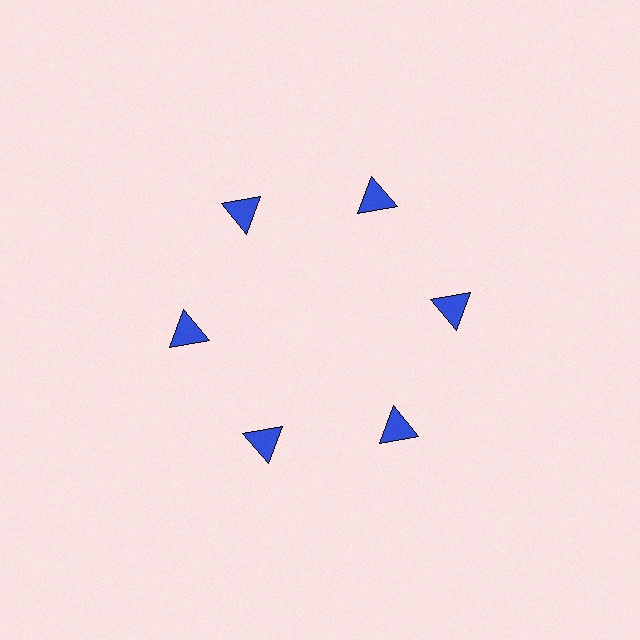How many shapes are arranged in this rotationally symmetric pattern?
There are 6 shapes, arranged in 6 groups of 1.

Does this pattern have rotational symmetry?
Yes, this pattern has 6-fold rotational symmetry. It looks the same after rotating 60 degrees around the center.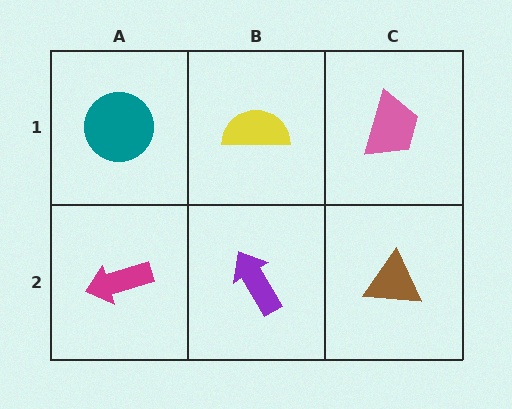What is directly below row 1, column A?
A magenta arrow.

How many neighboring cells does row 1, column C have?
2.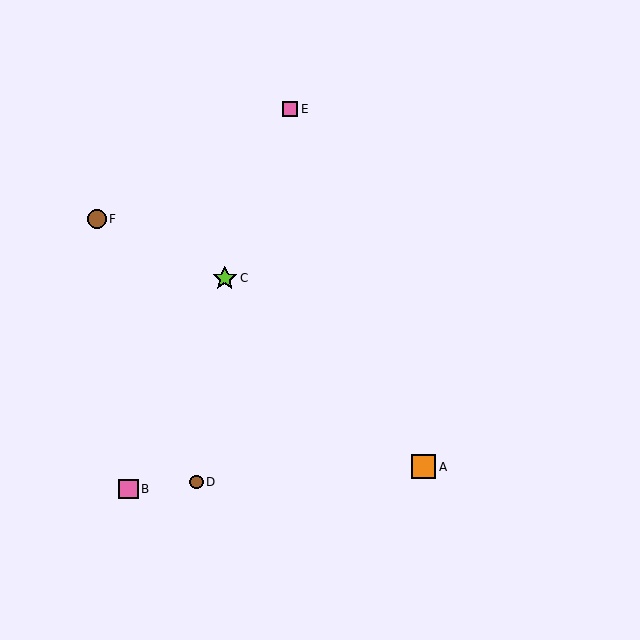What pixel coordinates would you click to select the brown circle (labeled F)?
Click at (97, 219) to select the brown circle F.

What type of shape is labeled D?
Shape D is a brown circle.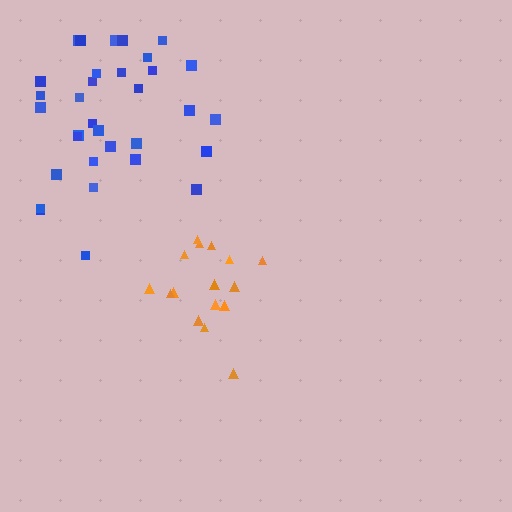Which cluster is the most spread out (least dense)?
Blue.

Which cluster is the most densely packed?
Orange.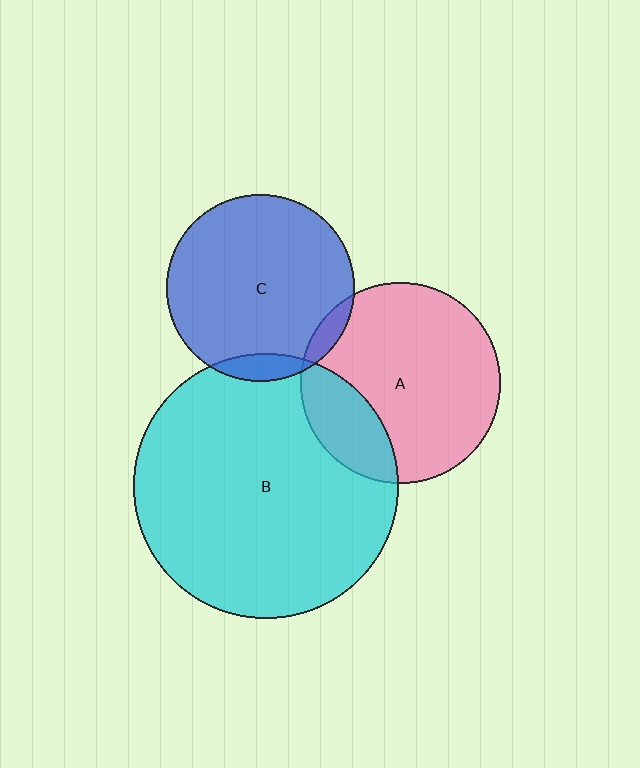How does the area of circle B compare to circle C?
Approximately 2.0 times.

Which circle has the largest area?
Circle B (cyan).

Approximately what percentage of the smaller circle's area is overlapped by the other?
Approximately 10%.